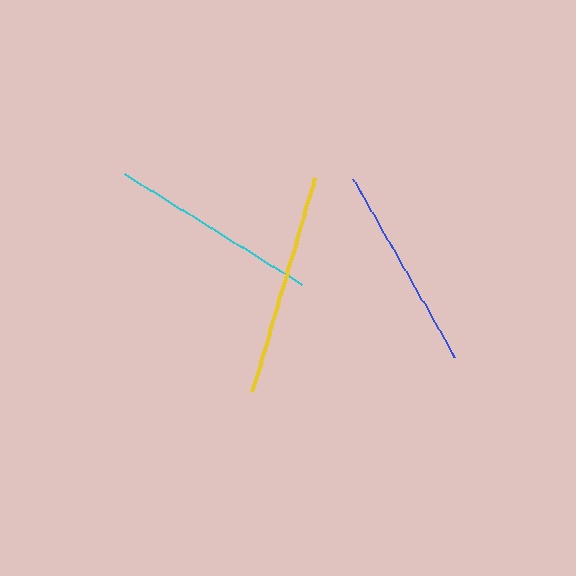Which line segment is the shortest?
The blue line is the shortest at approximately 206 pixels.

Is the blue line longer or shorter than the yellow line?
The yellow line is longer than the blue line.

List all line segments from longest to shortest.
From longest to shortest: yellow, cyan, blue.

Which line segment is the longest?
The yellow line is the longest at approximately 223 pixels.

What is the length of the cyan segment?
The cyan segment is approximately 208 pixels long.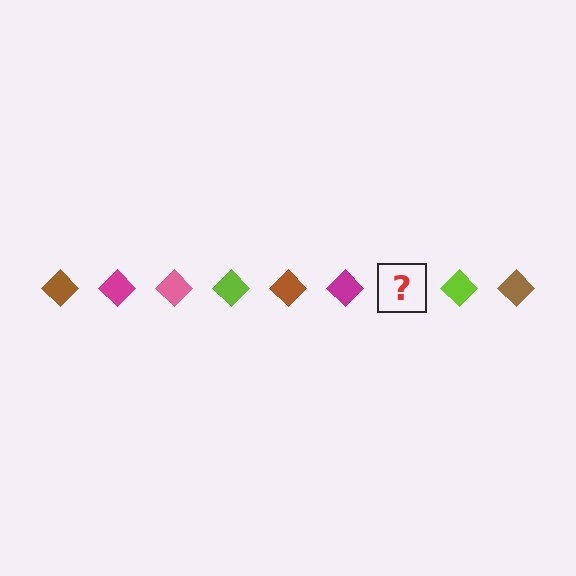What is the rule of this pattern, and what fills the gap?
The rule is that the pattern cycles through brown, magenta, pink, lime diamonds. The gap should be filled with a pink diamond.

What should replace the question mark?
The question mark should be replaced with a pink diamond.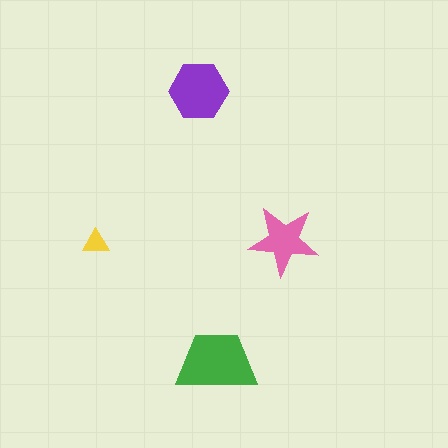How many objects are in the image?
There are 4 objects in the image.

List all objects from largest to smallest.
The green trapezoid, the purple hexagon, the pink star, the yellow triangle.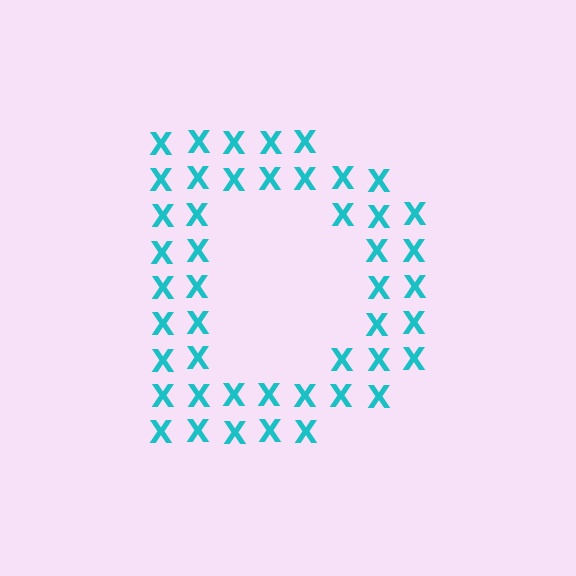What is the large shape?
The large shape is the letter D.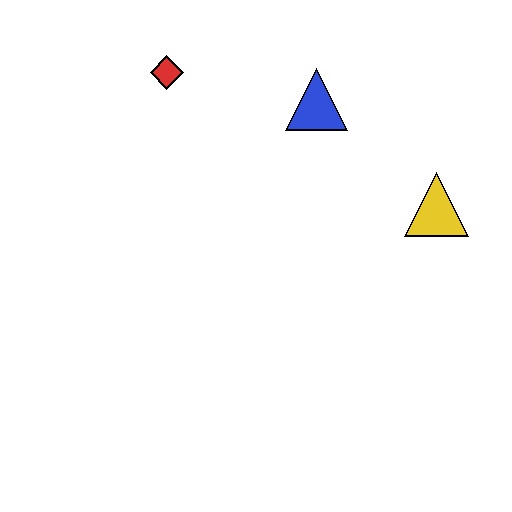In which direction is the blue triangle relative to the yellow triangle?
The blue triangle is to the left of the yellow triangle.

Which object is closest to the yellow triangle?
The blue triangle is closest to the yellow triangle.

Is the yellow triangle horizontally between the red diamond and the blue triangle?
No